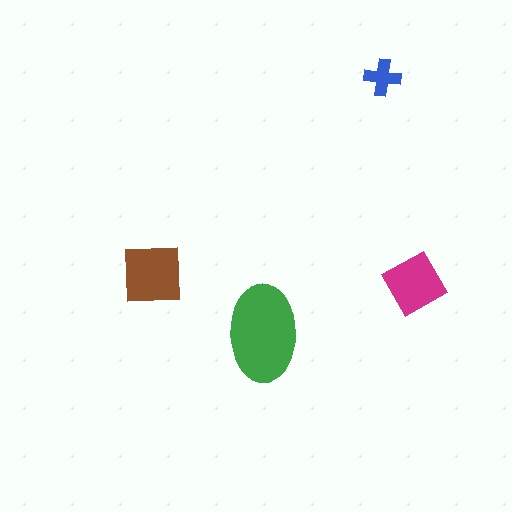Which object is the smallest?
The blue cross.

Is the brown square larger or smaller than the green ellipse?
Smaller.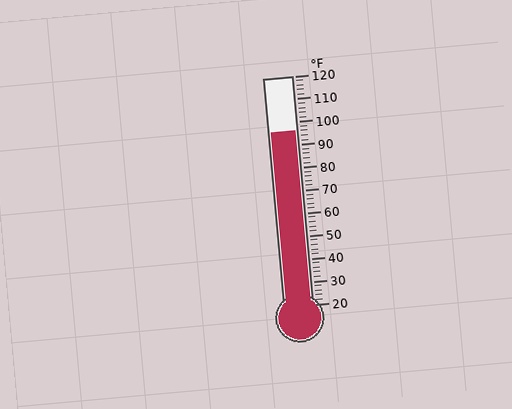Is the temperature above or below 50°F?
The temperature is above 50°F.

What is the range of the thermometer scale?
The thermometer scale ranges from 20°F to 120°F.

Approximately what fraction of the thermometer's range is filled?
The thermometer is filled to approximately 75% of its range.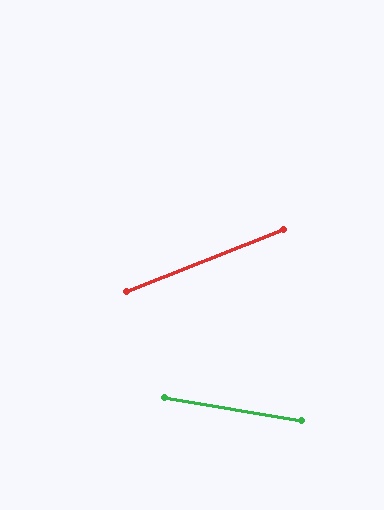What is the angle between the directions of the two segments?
Approximately 31 degrees.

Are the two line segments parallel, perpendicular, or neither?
Neither parallel nor perpendicular — they differ by about 31°.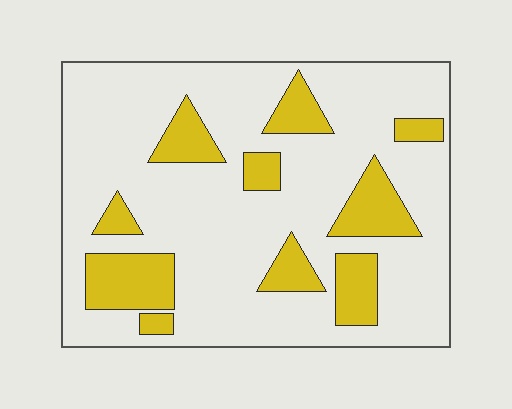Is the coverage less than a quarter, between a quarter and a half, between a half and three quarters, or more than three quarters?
Less than a quarter.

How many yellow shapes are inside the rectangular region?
10.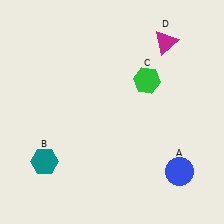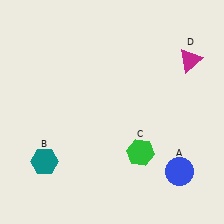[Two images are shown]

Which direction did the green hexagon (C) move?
The green hexagon (C) moved down.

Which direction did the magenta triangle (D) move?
The magenta triangle (D) moved right.